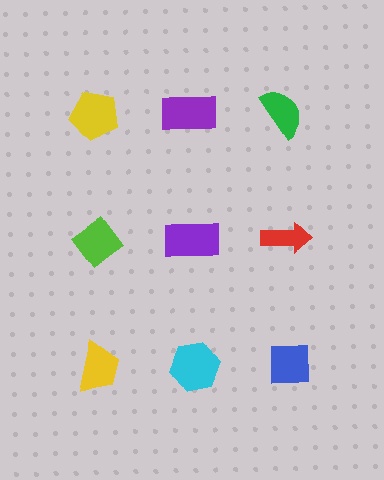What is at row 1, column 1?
A yellow pentagon.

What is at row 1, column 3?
A green semicircle.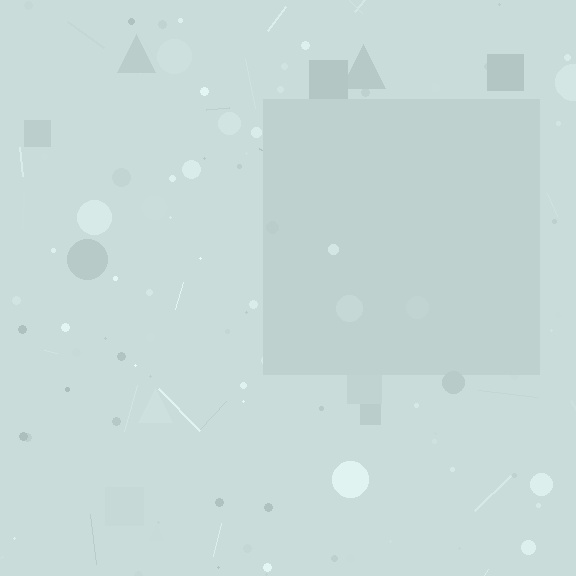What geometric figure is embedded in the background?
A square is embedded in the background.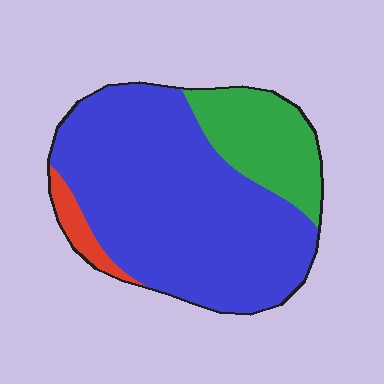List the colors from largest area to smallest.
From largest to smallest: blue, green, red.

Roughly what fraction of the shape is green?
Green covers roughly 20% of the shape.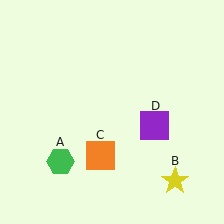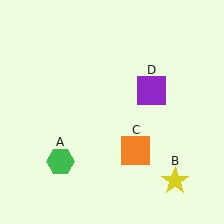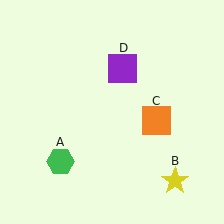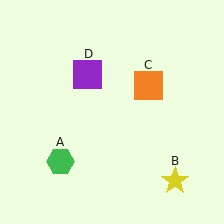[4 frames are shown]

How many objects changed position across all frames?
2 objects changed position: orange square (object C), purple square (object D).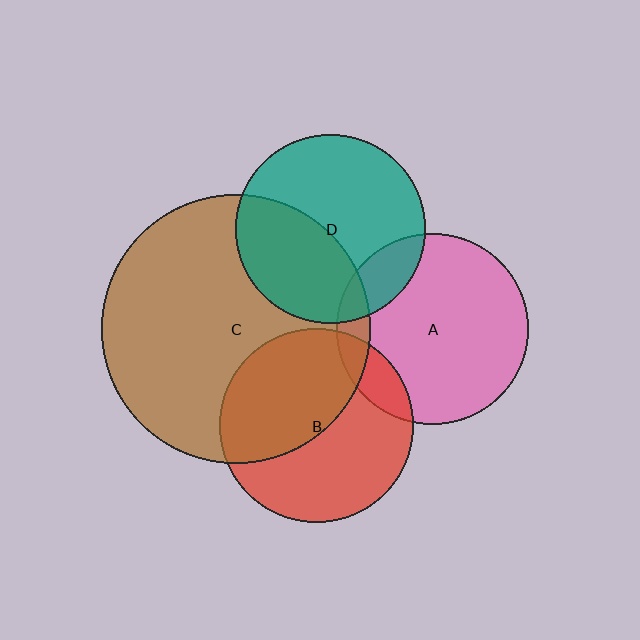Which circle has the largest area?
Circle C (brown).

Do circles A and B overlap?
Yes.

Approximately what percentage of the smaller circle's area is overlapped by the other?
Approximately 10%.